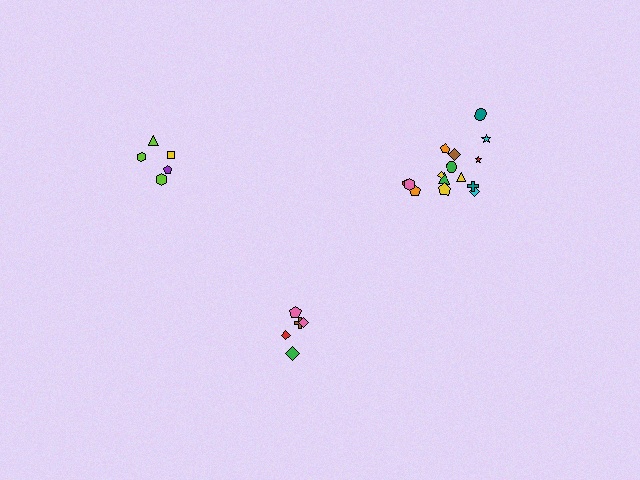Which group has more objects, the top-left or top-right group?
The top-right group.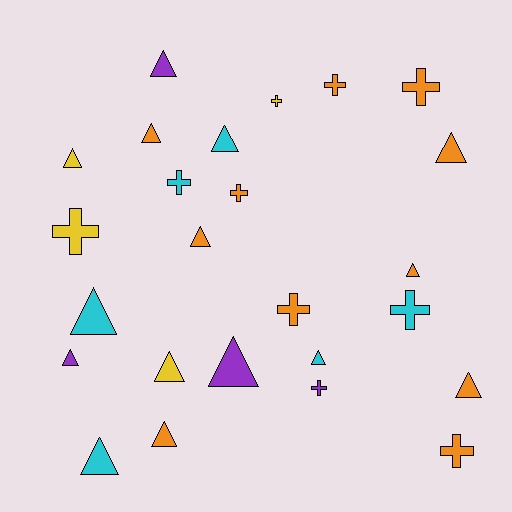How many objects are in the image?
There are 25 objects.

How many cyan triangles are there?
There are 4 cyan triangles.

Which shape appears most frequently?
Triangle, with 15 objects.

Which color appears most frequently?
Orange, with 11 objects.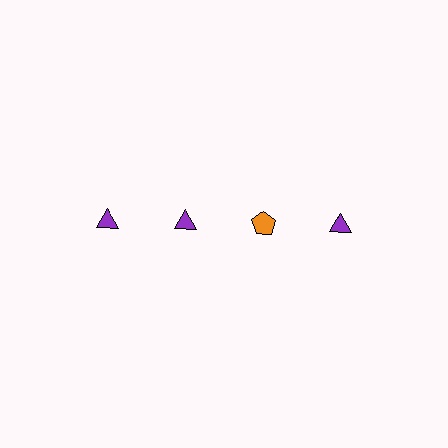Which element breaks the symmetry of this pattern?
The orange pentagon in the top row, center column breaks the symmetry. All other shapes are purple triangles.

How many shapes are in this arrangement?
There are 4 shapes arranged in a grid pattern.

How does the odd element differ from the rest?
It differs in both color (orange instead of purple) and shape (pentagon instead of triangle).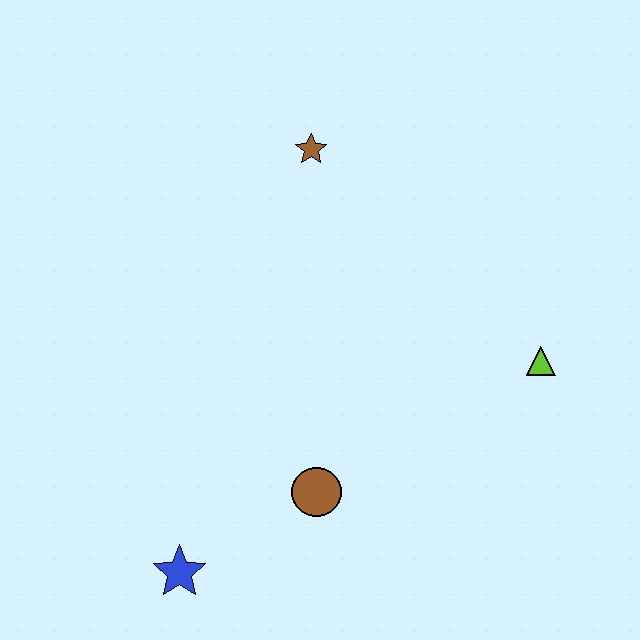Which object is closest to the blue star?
The brown circle is closest to the blue star.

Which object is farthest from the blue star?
The brown star is farthest from the blue star.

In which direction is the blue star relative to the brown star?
The blue star is below the brown star.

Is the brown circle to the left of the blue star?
No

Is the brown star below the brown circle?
No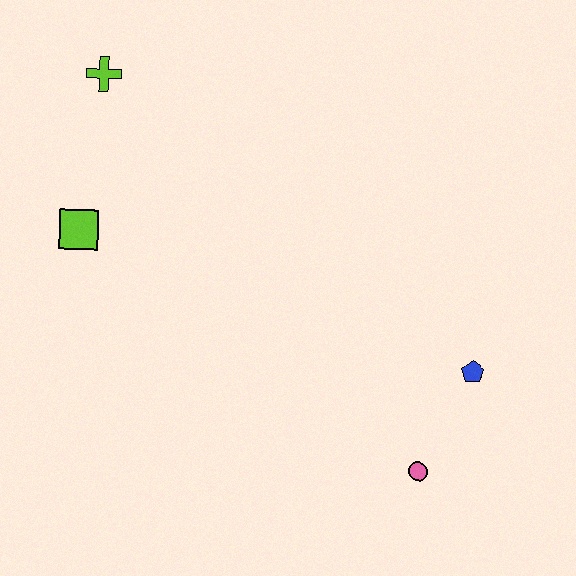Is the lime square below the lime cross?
Yes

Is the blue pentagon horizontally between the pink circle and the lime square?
No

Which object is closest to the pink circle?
The blue pentagon is closest to the pink circle.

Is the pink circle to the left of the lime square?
No